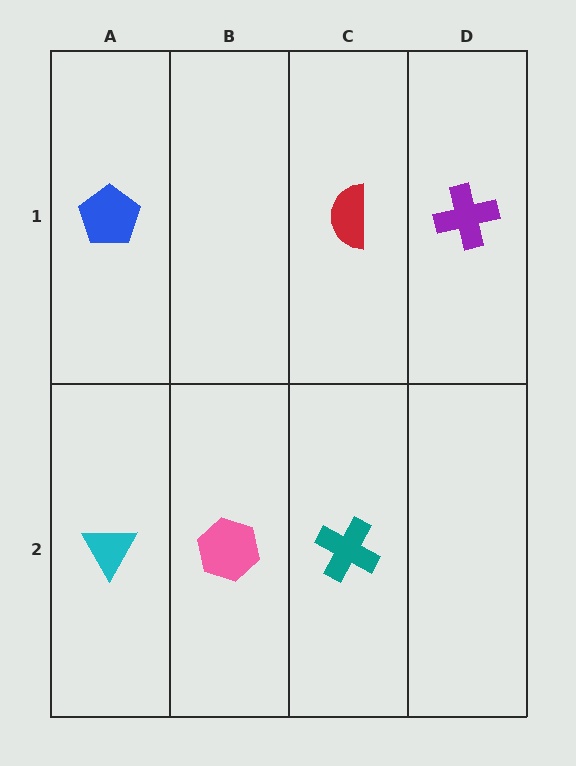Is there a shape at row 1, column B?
No, that cell is empty.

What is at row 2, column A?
A cyan triangle.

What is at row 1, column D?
A purple cross.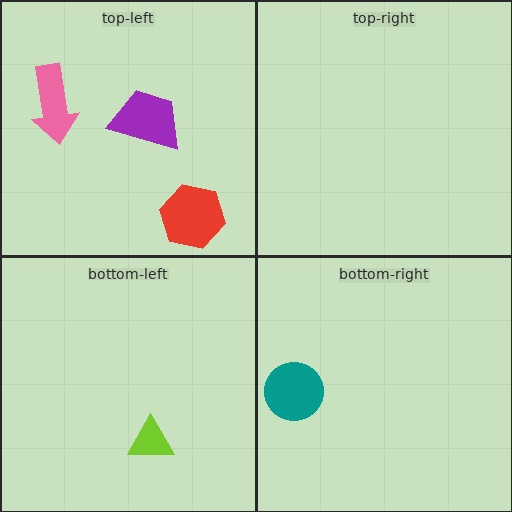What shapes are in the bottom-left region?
The lime triangle.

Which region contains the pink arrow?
The top-left region.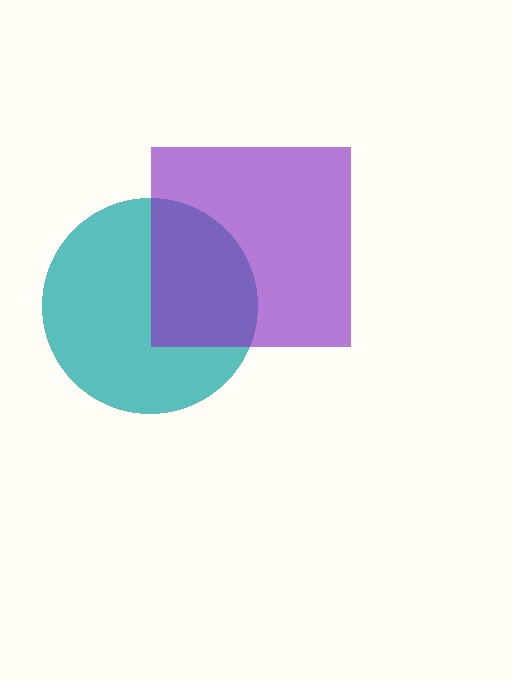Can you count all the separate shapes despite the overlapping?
Yes, there are 2 separate shapes.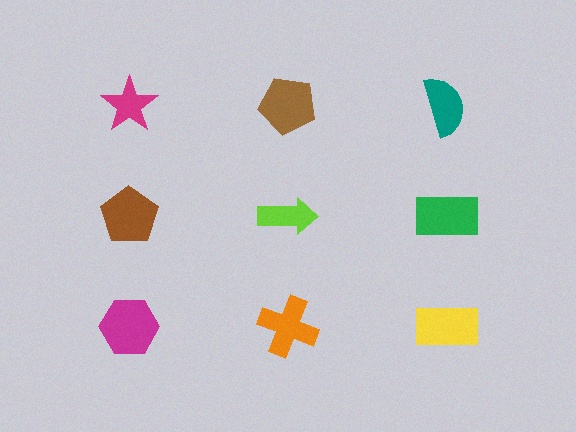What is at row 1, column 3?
A teal semicircle.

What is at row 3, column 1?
A magenta hexagon.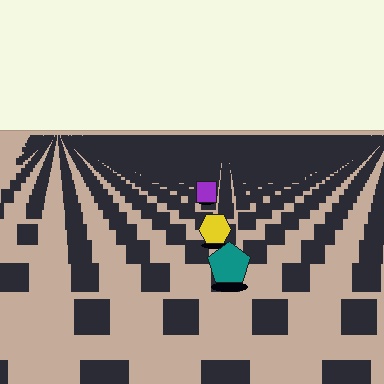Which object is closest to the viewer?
The teal pentagon is closest. The texture marks near it are larger and more spread out.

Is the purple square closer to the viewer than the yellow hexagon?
No. The yellow hexagon is closer — you can tell from the texture gradient: the ground texture is coarser near it.